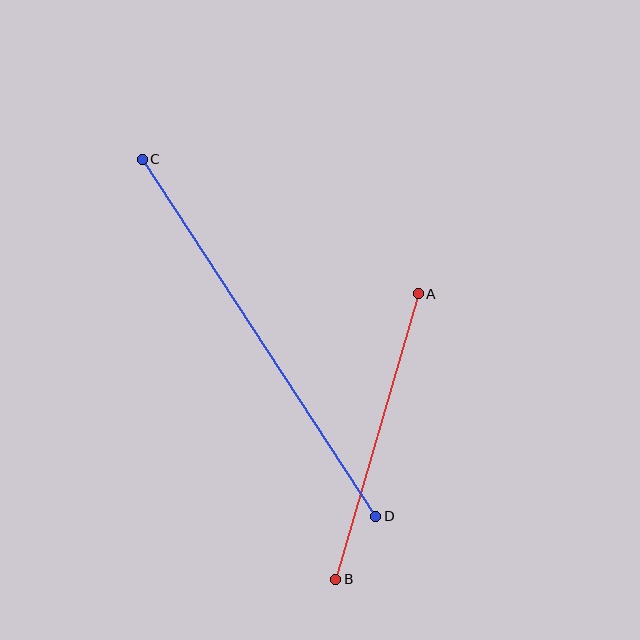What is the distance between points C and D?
The distance is approximately 427 pixels.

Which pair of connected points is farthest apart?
Points C and D are farthest apart.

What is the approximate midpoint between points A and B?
The midpoint is at approximately (377, 436) pixels.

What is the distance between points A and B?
The distance is approximately 297 pixels.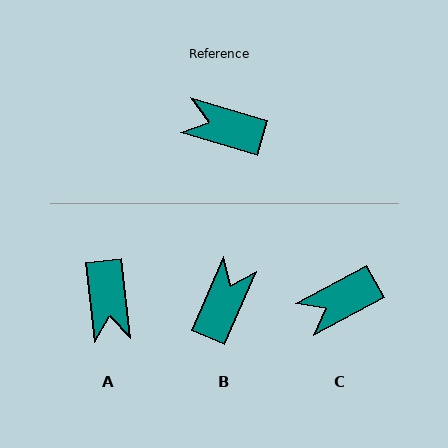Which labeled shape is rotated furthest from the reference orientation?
A, about 113 degrees away.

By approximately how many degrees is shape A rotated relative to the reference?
Approximately 113 degrees counter-clockwise.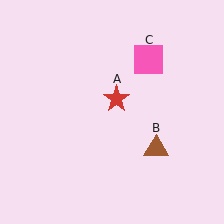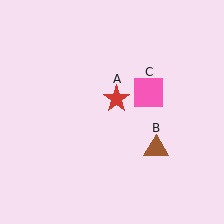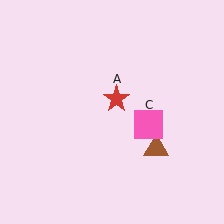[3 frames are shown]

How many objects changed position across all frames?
1 object changed position: pink square (object C).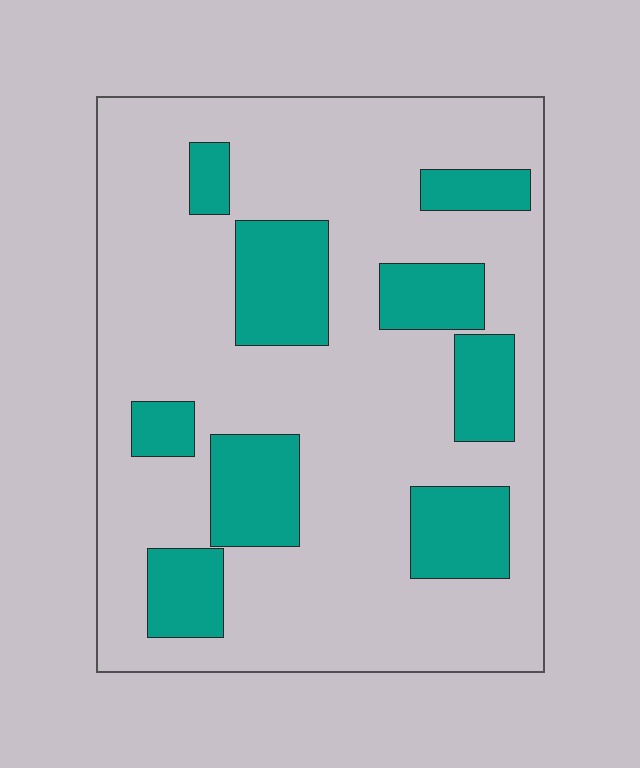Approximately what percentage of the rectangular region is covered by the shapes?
Approximately 25%.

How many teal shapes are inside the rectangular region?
9.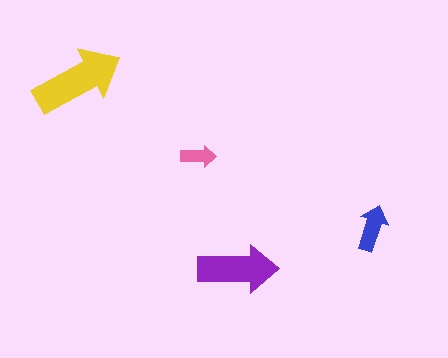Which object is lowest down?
The purple arrow is bottommost.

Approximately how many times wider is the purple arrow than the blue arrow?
About 1.5 times wider.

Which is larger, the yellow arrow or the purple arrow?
The yellow one.